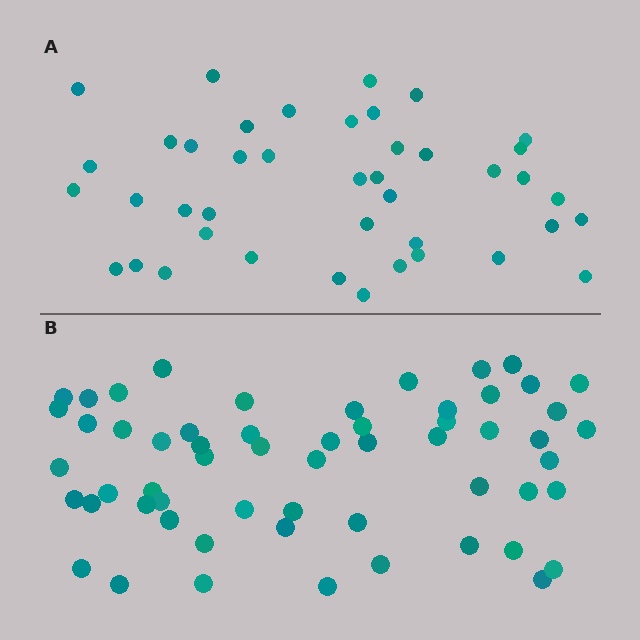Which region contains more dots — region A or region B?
Region B (the bottom region) has more dots.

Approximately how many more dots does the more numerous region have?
Region B has approximately 15 more dots than region A.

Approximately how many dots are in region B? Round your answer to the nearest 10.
About 60 dots. (The exact count is 58, which rounds to 60.)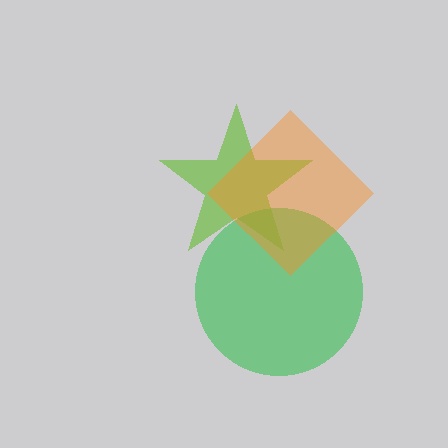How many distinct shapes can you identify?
There are 3 distinct shapes: a lime star, a green circle, an orange diamond.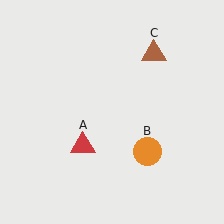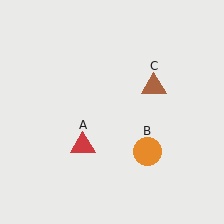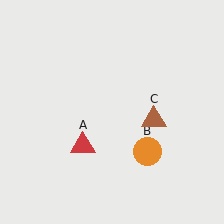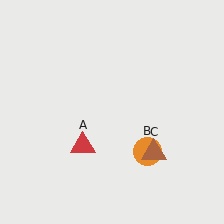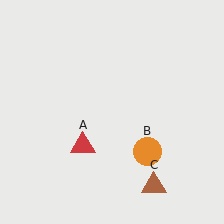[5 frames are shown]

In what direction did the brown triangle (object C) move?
The brown triangle (object C) moved down.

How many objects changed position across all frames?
1 object changed position: brown triangle (object C).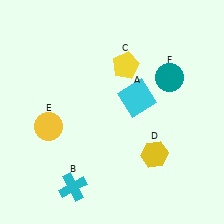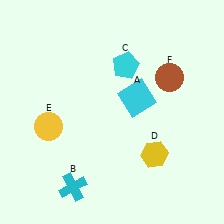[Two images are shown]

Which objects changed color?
C changed from yellow to cyan. F changed from teal to brown.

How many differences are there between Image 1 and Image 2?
There are 2 differences between the two images.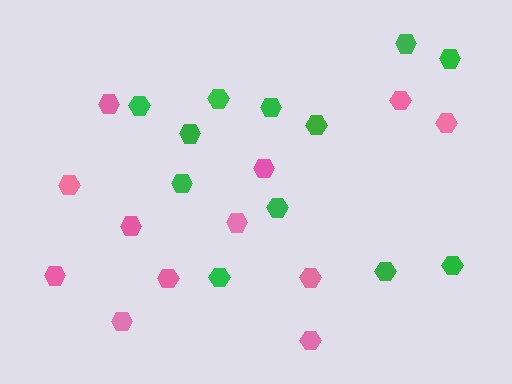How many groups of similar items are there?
There are 2 groups: one group of pink hexagons (12) and one group of green hexagons (12).